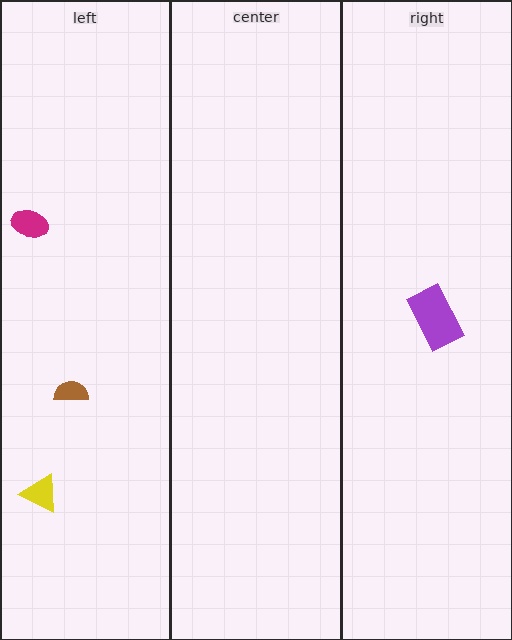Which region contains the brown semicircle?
The left region.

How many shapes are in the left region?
3.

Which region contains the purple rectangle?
The right region.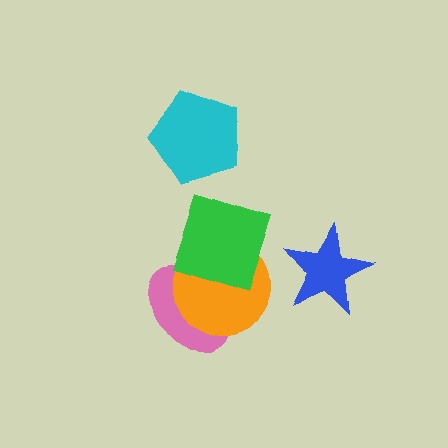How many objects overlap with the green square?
2 objects overlap with the green square.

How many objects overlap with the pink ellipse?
2 objects overlap with the pink ellipse.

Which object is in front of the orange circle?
The green square is in front of the orange circle.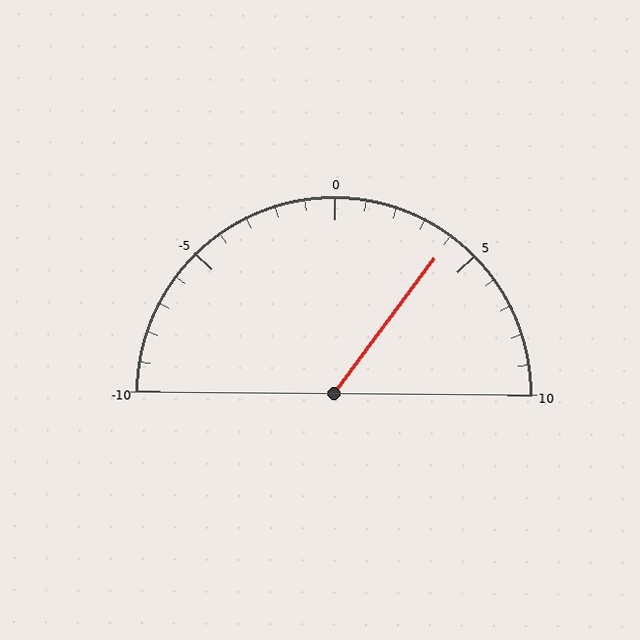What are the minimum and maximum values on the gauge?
The gauge ranges from -10 to 10.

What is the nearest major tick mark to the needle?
The nearest major tick mark is 5.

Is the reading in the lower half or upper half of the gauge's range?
The reading is in the upper half of the range (-10 to 10).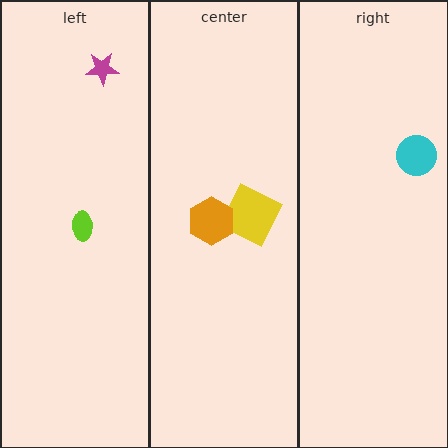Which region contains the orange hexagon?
The center region.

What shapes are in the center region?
The yellow square, the orange hexagon.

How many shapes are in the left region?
2.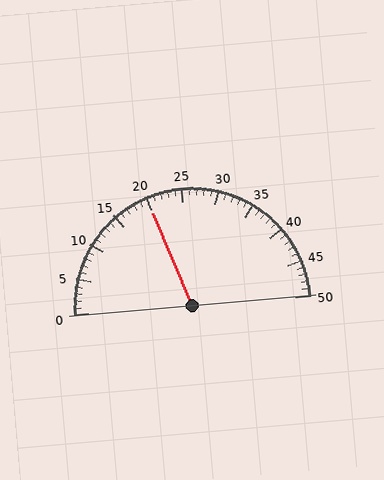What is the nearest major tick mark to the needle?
The nearest major tick mark is 20.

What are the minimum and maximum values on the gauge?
The gauge ranges from 0 to 50.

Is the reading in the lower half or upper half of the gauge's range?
The reading is in the lower half of the range (0 to 50).